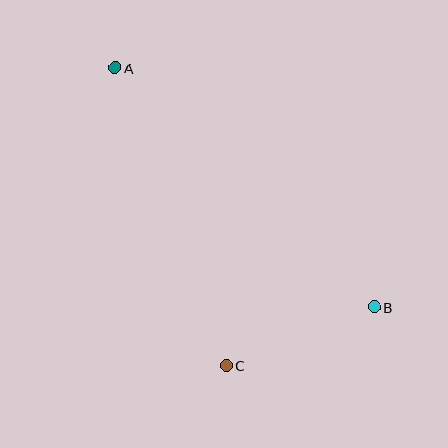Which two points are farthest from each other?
Points A and B are farthest from each other.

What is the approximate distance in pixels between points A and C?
The distance between A and C is approximately 318 pixels.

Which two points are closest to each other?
Points B and C are closest to each other.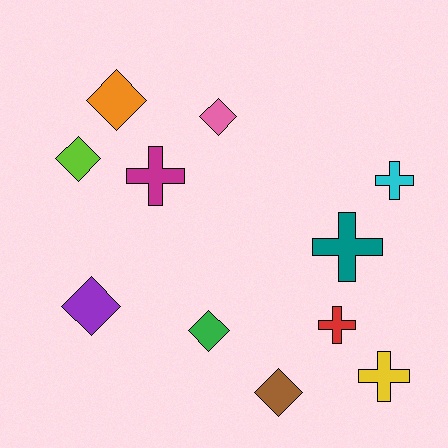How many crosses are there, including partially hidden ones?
There are 5 crosses.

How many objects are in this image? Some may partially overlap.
There are 11 objects.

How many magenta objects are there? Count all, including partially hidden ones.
There is 1 magenta object.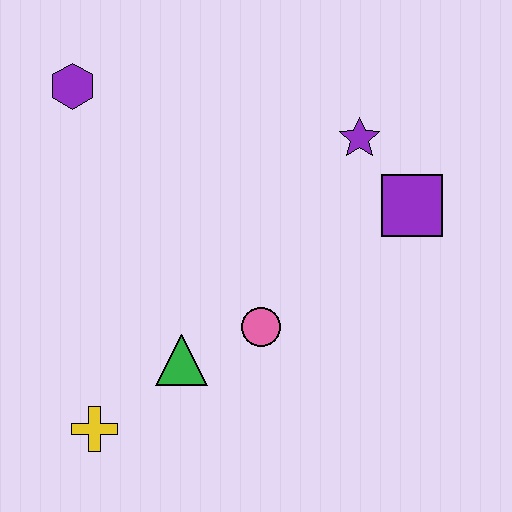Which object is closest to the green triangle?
The pink circle is closest to the green triangle.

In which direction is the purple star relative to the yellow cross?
The purple star is above the yellow cross.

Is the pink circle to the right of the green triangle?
Yes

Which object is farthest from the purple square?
The yellow cross is farthest from the purple square.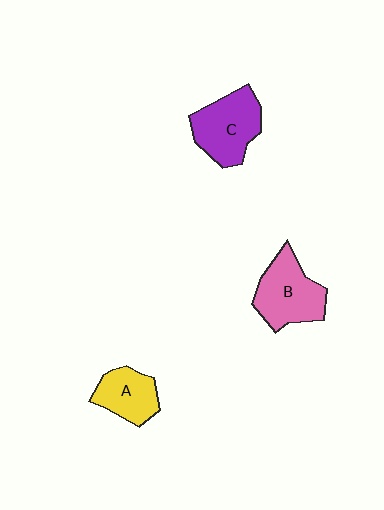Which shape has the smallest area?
Shape A (yellow).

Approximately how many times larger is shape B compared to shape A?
Approximately 1.4 times.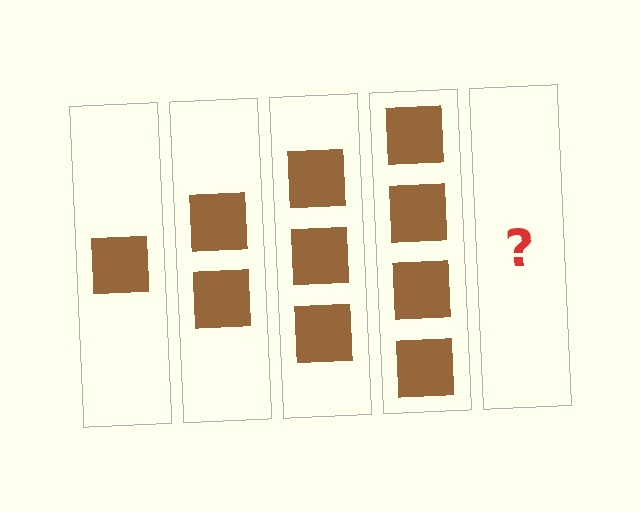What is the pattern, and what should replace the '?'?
The pattern is that each step adds one more square. The '?' should be 5 squares.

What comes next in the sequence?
The next element should be 5 squares.